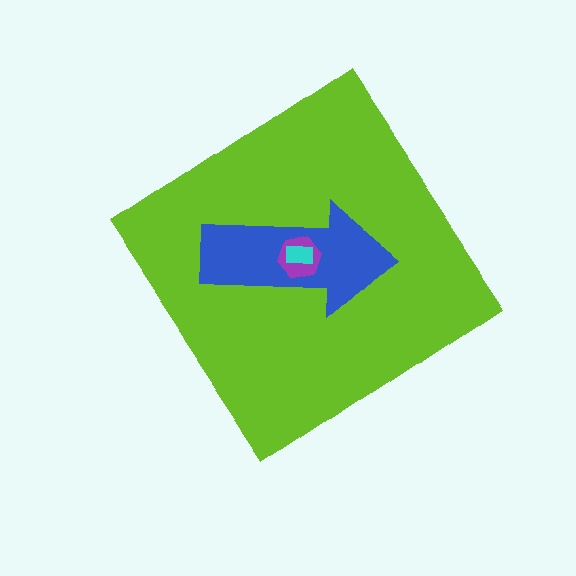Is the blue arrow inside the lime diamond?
Yes.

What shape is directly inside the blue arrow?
The purple hexagon.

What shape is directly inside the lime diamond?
The blue arrow.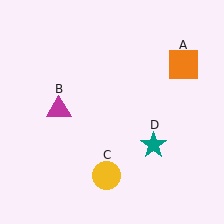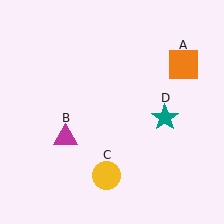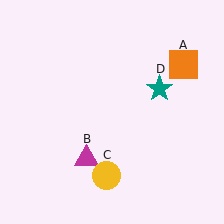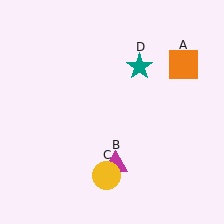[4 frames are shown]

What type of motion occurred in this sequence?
The magenta triangle (object B), teal star (object D) rotated counterclockwise around the center of the scene.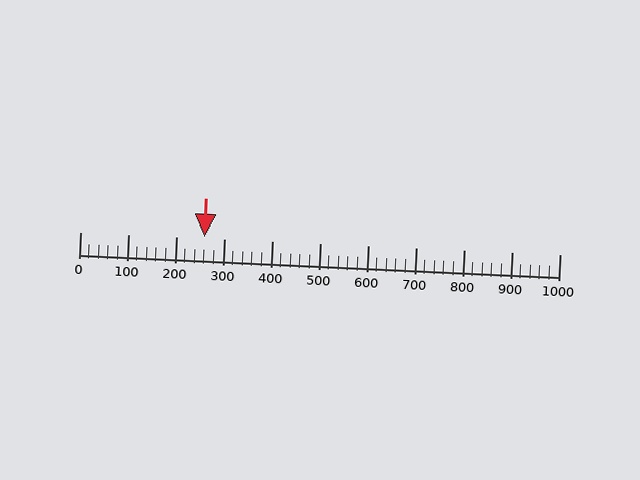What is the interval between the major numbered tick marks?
The major tick marks are spaced 100 units apart.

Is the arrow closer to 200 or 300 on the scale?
The arrow is closer to 300.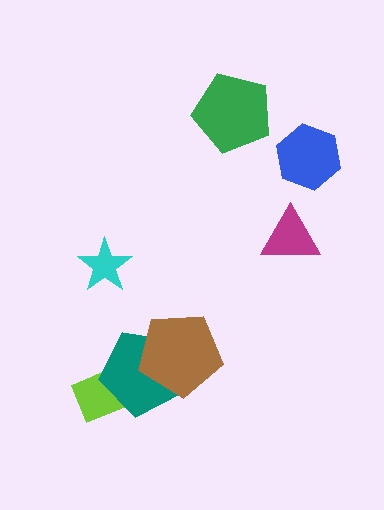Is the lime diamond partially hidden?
Yes, it is partially covered by another shape.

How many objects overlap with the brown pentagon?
1 object overlaps with the brown pentagon.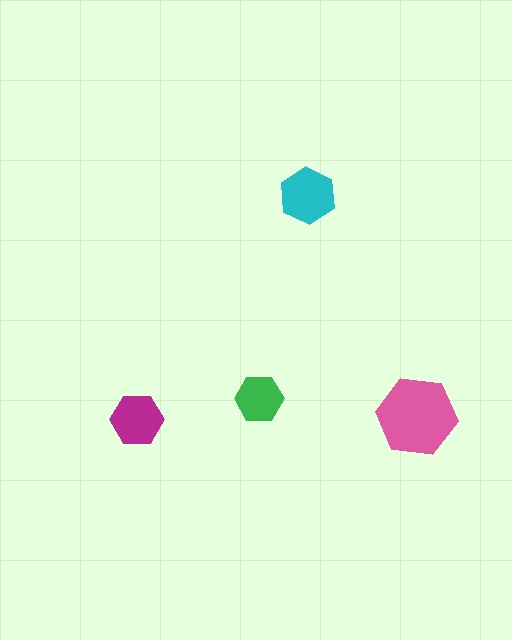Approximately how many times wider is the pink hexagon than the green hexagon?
About 1.5 times wider.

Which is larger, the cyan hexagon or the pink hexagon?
The pink one.